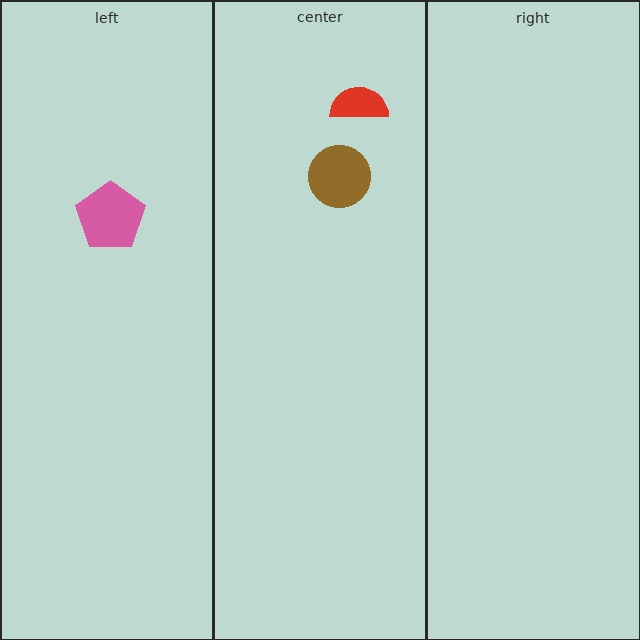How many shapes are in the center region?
2.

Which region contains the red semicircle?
The center region.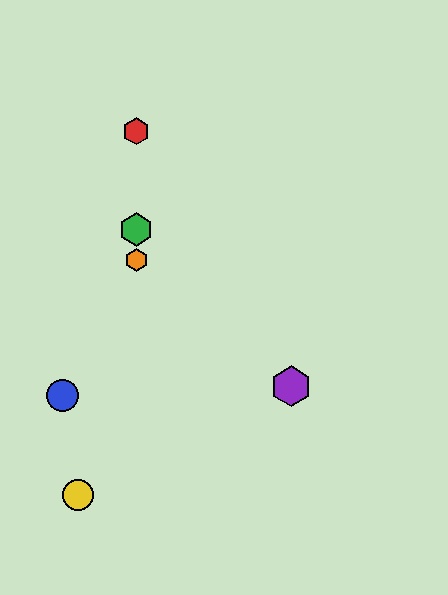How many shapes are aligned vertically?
3 shapes (the red hexagon, the green hexagon, the orange hexagon) are aligned vertically.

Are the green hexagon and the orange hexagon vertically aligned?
Yes, both are at x≈136.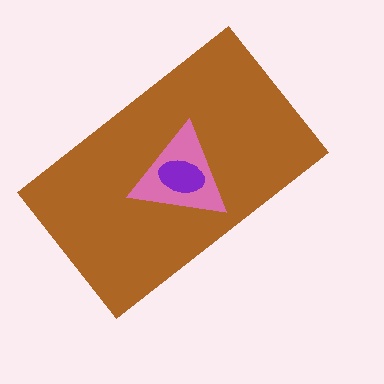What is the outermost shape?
The brown rectangle.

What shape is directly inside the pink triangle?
The purple ellipse.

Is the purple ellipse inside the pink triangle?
Yes.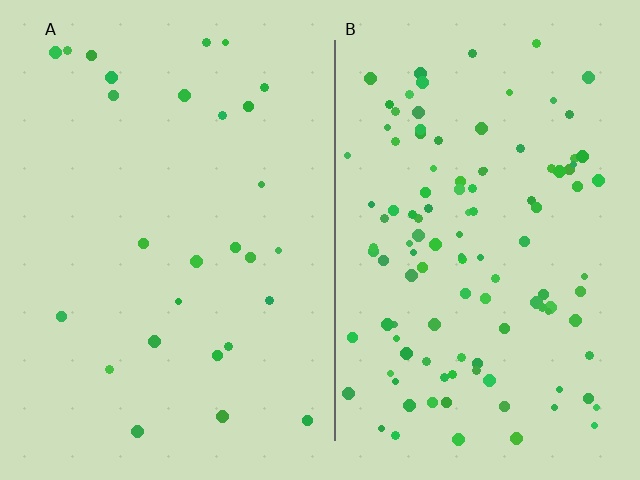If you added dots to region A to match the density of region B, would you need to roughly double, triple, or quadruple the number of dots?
Approximately quadruple.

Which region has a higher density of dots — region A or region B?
B (the right).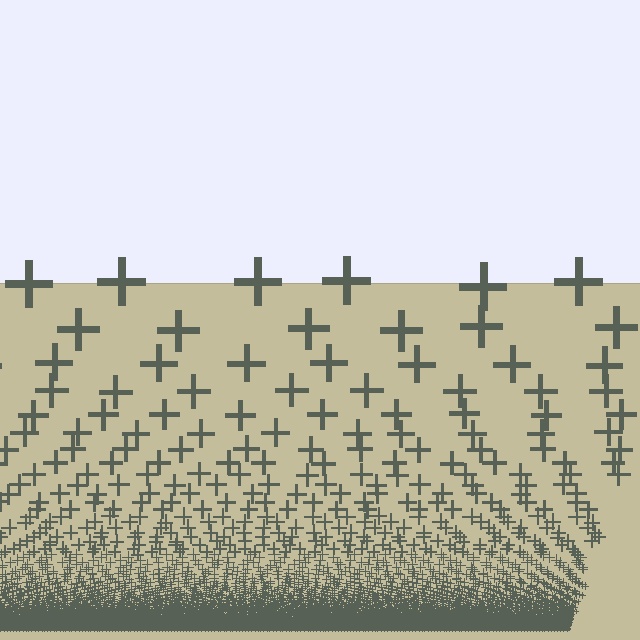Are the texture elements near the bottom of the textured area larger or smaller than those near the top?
Smaller. The gradient is inverted — elements near the bottom are smaller and denser.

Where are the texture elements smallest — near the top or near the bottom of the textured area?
Near the bottom.